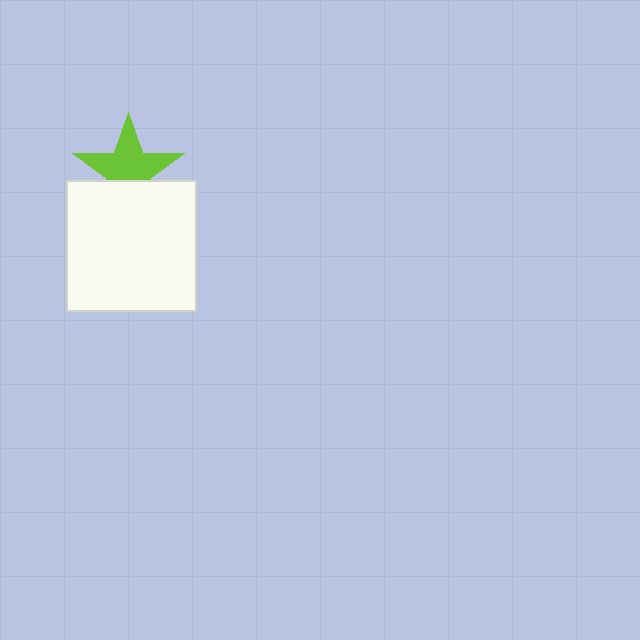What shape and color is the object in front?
The object in front is a white square.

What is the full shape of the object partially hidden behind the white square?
The partially hidden object is a lime star.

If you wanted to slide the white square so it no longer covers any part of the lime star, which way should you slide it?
Slide it down — that is the most direct way to separate the two shapes.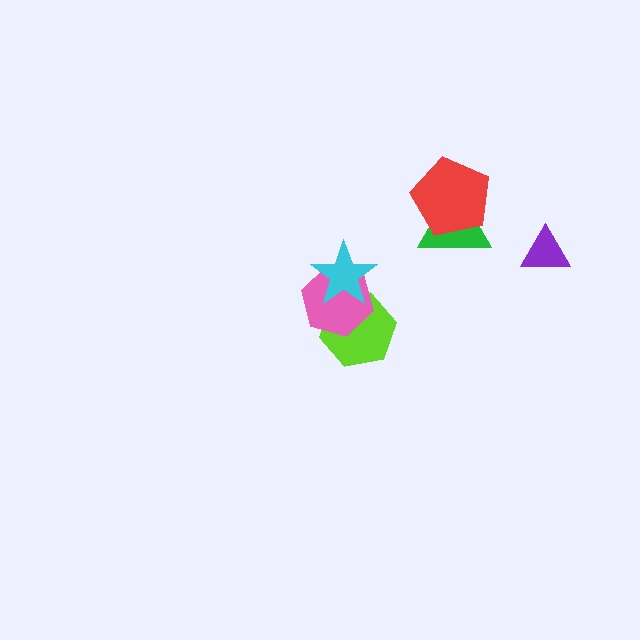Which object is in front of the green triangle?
The red pentagon is in front of the green triangle.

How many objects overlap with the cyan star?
2 objects overlap with the cyan star.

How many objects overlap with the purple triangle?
0 objects overlap with the purple triangle.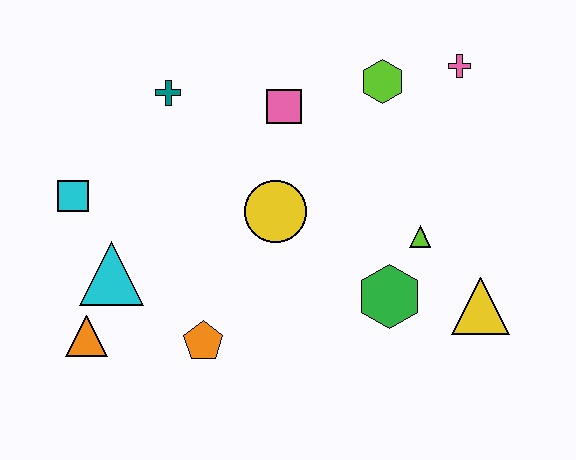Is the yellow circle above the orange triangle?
Yes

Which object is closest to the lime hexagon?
The pink cross is closest to the lime hexagon.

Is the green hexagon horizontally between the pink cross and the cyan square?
Yes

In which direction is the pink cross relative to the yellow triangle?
The pink cross is above the yellow triangle.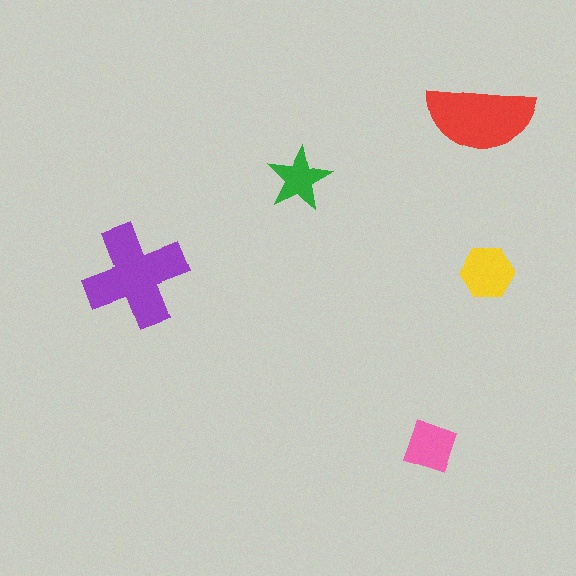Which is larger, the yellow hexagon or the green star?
The yellow hexagon.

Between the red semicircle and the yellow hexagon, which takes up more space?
The red semicircle.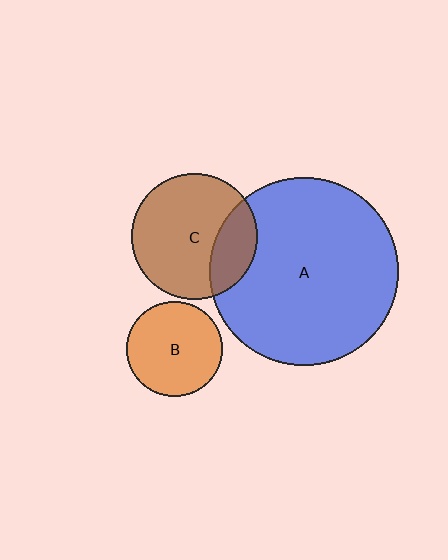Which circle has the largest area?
Circle A (blue).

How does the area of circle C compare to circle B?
Approximately 1.7 times.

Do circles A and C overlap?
Yes.